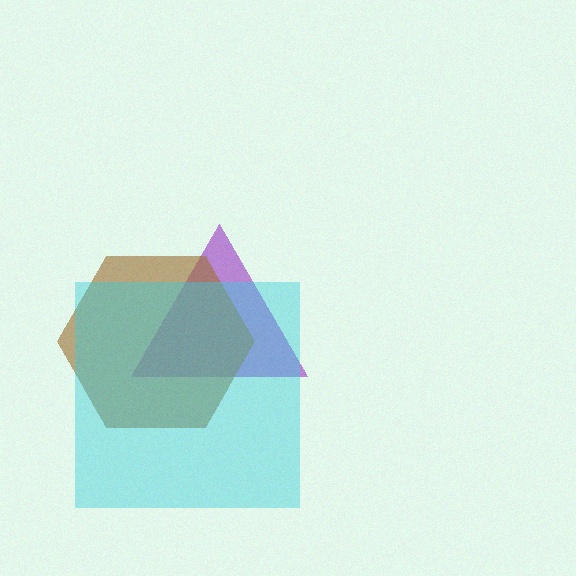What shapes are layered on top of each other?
The layered shapes are: a purple triangle, a brown hexagon, a cyan square.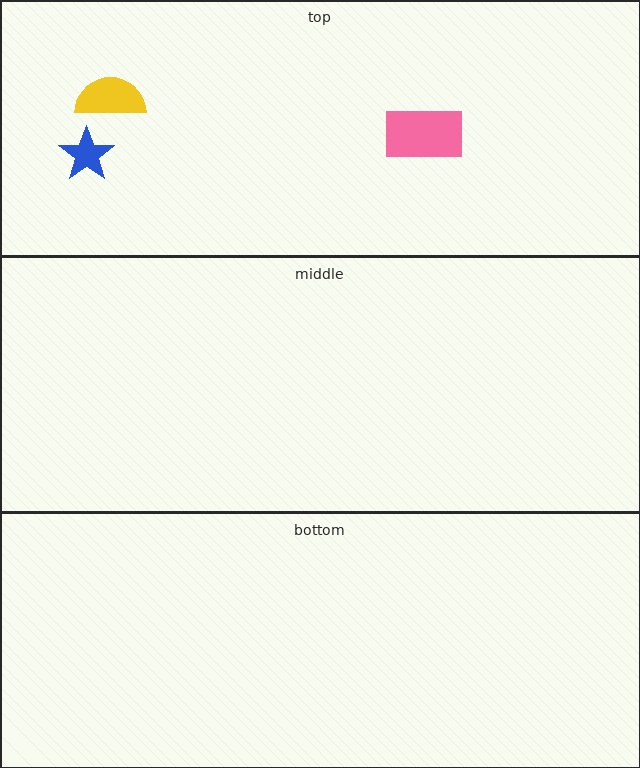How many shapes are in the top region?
3.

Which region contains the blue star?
The top region.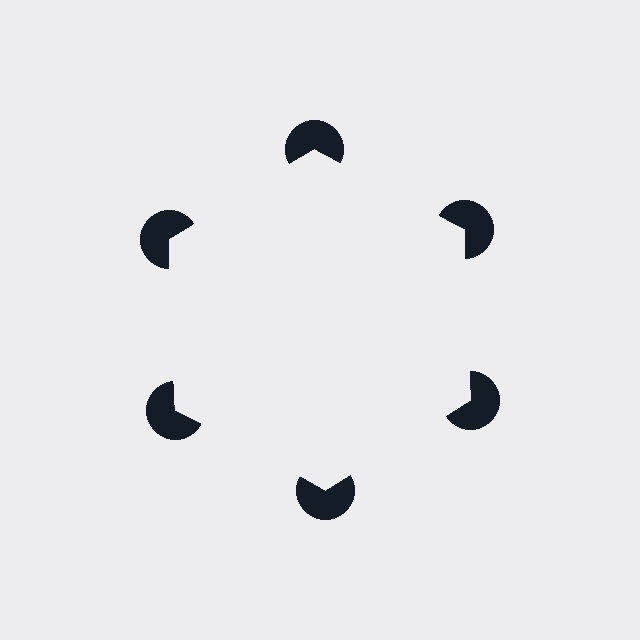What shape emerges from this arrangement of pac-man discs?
An illusory hexagon — its edges are inferred from the aligned wedge cuts in the pac-man discs, not physically drawn.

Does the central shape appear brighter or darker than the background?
It typically appears slightly brighter than the background, even though no actual brightness change is drawn.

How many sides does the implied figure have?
6 sides.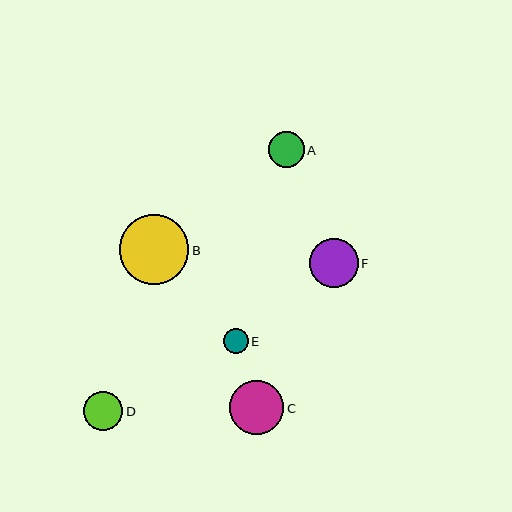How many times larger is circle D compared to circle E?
Circle D is approximately 1.6 times the size of circle E.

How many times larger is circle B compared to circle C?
Circle B is approximately 1.3 times the size of circle C.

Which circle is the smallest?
Circle E is the smallest with a size of approximately 25 pixels.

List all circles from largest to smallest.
From largest to smallest: B, C, F, D, A, E.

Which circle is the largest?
Circle B is the largest with a size of approximately 70 pixels.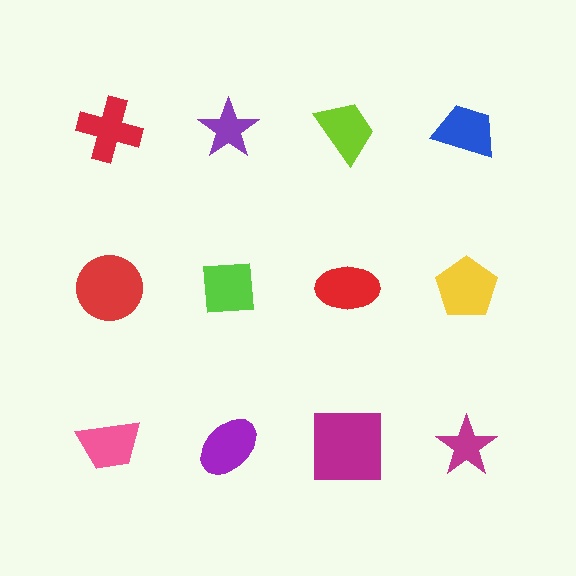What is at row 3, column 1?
A pink trapezoid.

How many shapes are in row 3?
4 shapes.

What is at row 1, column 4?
A blue trapezoid.